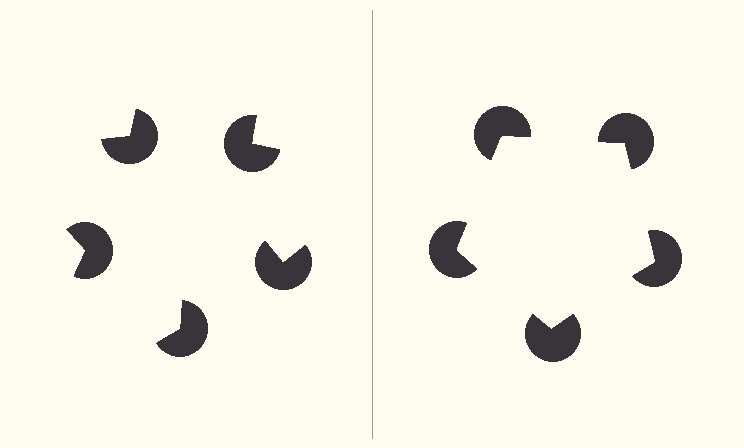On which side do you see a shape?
An illusory pentagon appears on the right side. On the left side the wedge cuts are rotated, so no coherent shape forms.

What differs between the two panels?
The pac-man discs are positioned identically on both sides; only the wedge orientations differ. On the right they align to a pentagon; on the left they are misaligned.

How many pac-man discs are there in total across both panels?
10 — 5 on each side.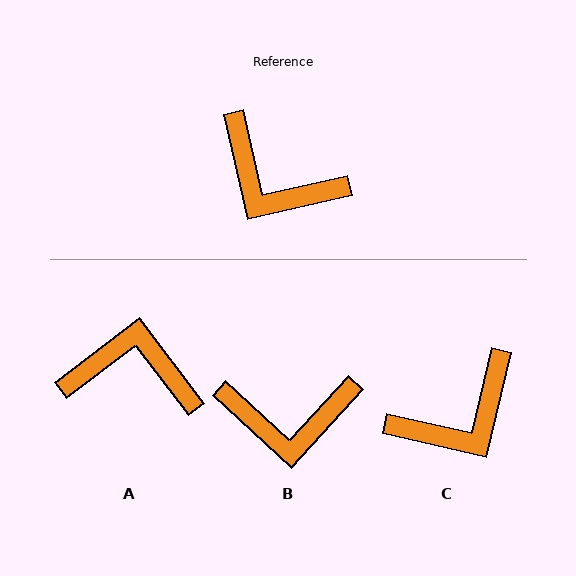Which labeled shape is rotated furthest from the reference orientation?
A, about 156 degrees away.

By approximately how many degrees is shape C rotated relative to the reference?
Approximately 64 degrees counter-clockwise.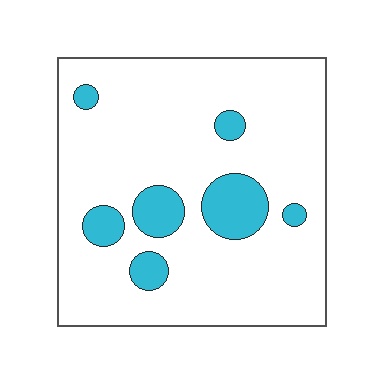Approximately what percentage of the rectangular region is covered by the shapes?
Approximately 15%.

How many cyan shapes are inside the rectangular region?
7.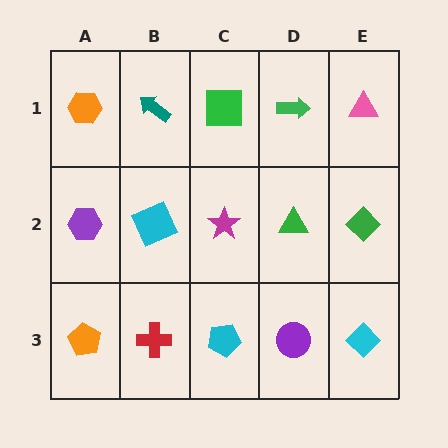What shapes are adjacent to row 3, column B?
A cyan square (row 2, column B), an orange pentagon (row 3, column A), a cyan pentagon (row 3, column C).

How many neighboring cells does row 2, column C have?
4.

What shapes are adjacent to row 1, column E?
A green diamond (row 2, column E), a green arrow (row 1, column D).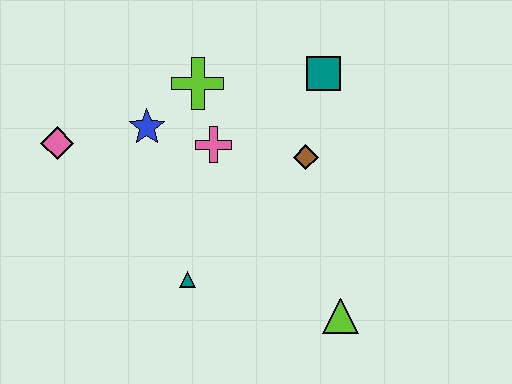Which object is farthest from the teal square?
The pink diamond is farthest from the teal square.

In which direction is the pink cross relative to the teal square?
The pink cross is to the left of the teal square.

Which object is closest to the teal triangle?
The pink cross is closest to the teal triangle.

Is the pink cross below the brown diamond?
No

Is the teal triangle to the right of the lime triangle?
No